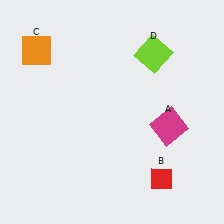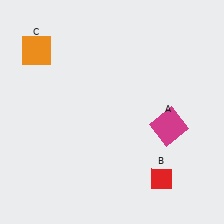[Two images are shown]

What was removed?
The lime square (D) was removed in Image 2.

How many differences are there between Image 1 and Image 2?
There is 1 difference between the two images.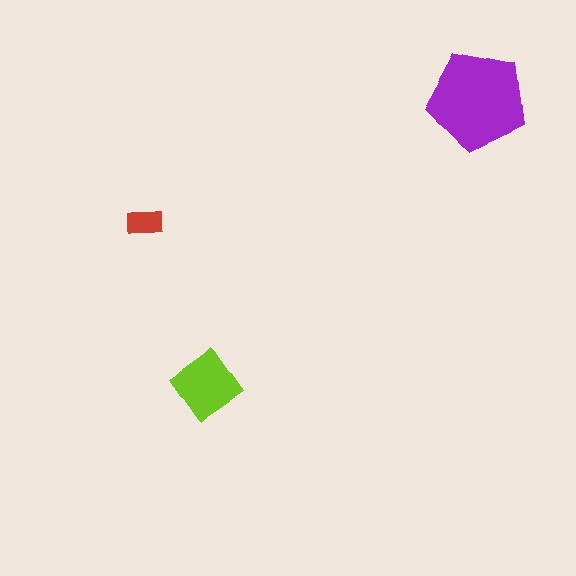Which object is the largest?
The purple pentagon.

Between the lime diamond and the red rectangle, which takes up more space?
The lime diamond.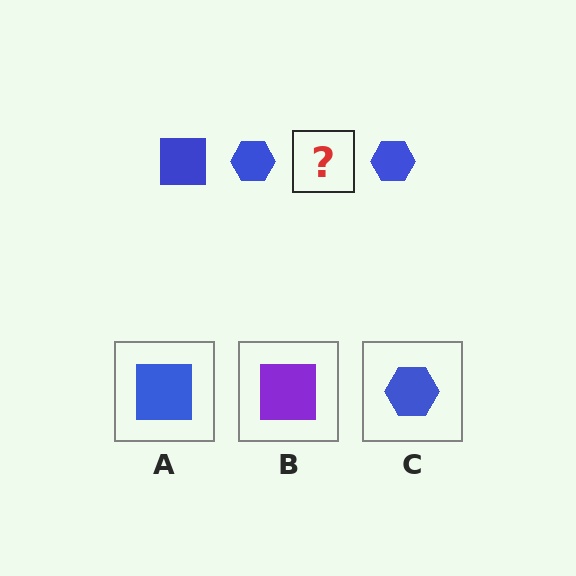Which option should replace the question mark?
Option A.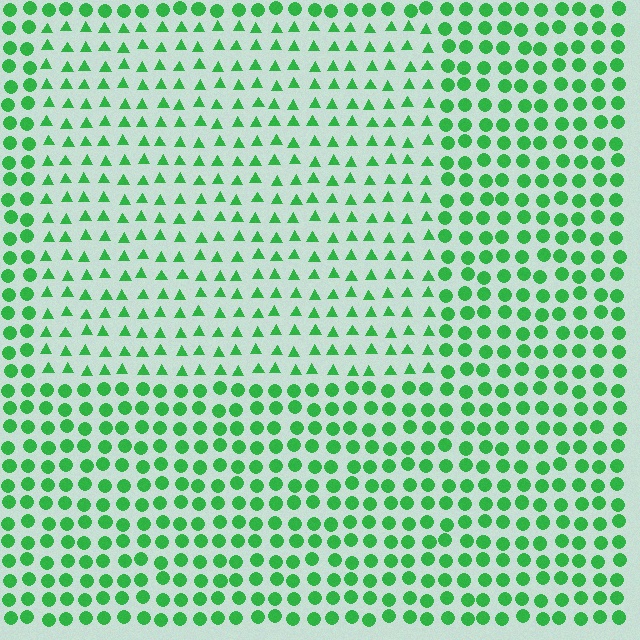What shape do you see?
I see a rectangle.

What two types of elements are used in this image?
The image uses triangles inside the rectangle region and circles outside it.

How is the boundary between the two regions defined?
The boundary is defined by a change in element shape: triangles inside vs. circles outside. All elements share the same color and spacing.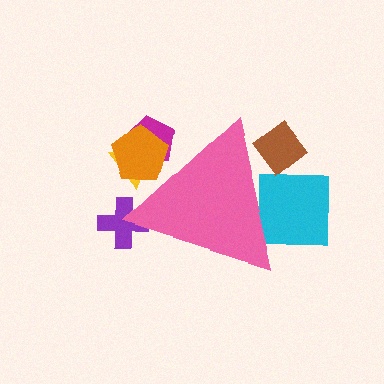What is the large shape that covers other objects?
A pink triangle.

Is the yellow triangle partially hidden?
Yes, the yellow triangle is partially hidden behind the pink triangle.